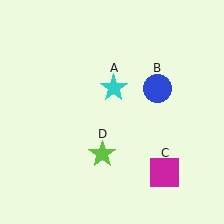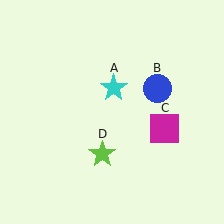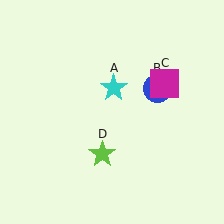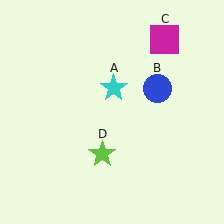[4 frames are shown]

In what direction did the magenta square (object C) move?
The magenta square (object C) moved up.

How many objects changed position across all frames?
1 object changed position: magenta square (object C).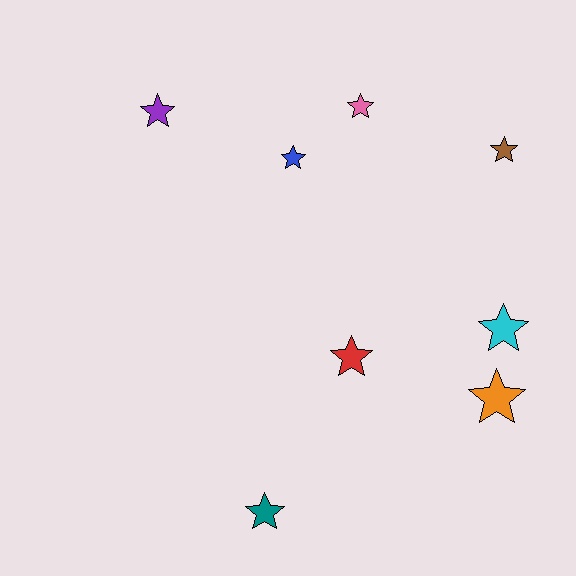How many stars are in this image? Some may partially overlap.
There are 8 stars.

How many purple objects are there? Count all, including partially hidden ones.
There is 1 purple object.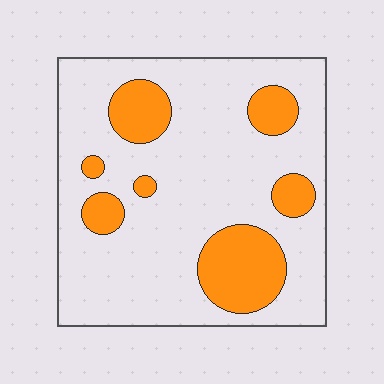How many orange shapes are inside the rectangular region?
7.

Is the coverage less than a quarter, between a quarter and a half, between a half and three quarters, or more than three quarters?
Less than a quarter.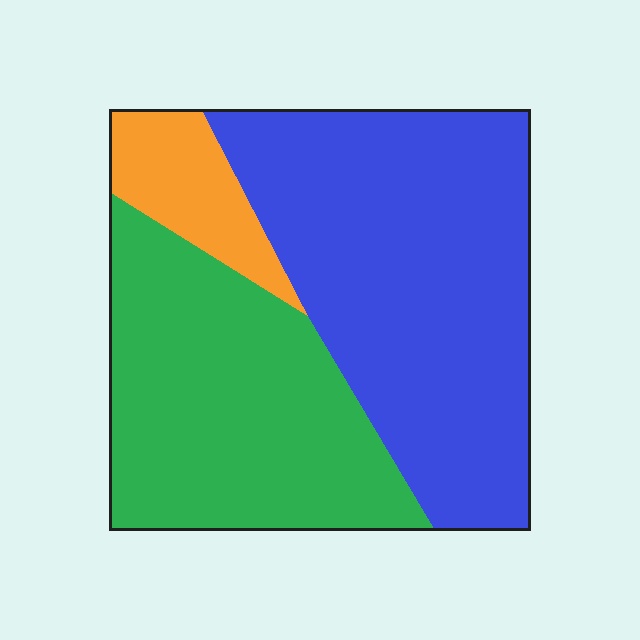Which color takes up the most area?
Blue, at roughly 50%.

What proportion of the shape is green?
Green covers 39% of the shape.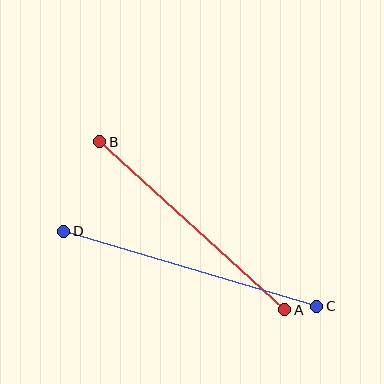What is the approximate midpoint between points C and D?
The midpoint is at approximately (190, 269) pixels.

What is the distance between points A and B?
The distance is approximately 249 pixels.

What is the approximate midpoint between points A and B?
The midpoint is at approximately (192, 226) pixels.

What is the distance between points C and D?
The distance is approximately 263 pixels.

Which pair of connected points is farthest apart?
Points C and D are farthest apart.